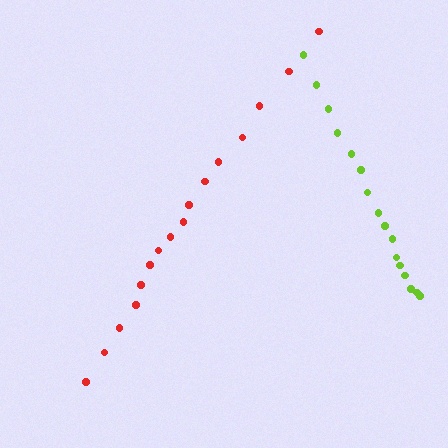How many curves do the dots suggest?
There are 2 distinct paths.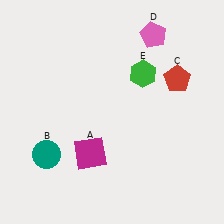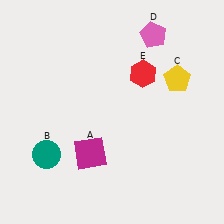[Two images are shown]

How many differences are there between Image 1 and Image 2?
There are 2 differences between the two images.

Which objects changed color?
C changed from red to yellow. E changed from green to red.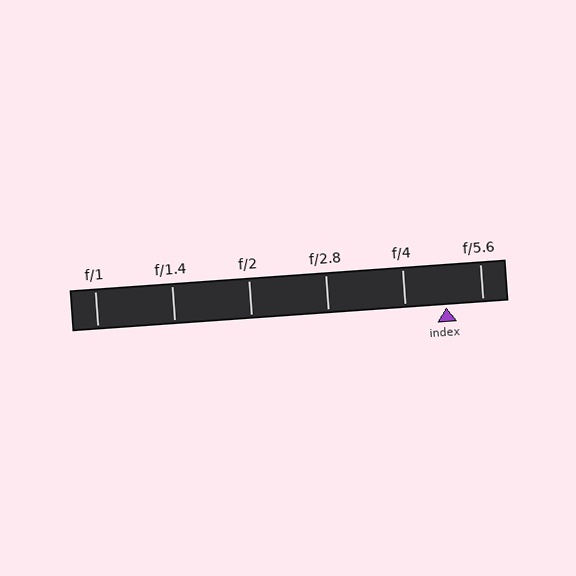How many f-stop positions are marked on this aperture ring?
There are 6 f-stop positions marked.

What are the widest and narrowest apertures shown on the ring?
The widest aperture shown is f/1 and the narrowest is f/5.6.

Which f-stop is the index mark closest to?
The index mark is closest to f/5.6.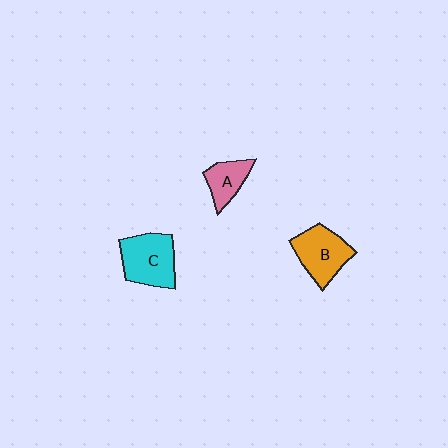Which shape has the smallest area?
Shape A (pink).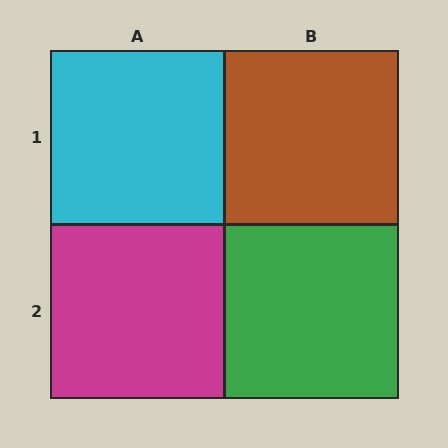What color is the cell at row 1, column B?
Brown.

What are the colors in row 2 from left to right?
Magenta, green.